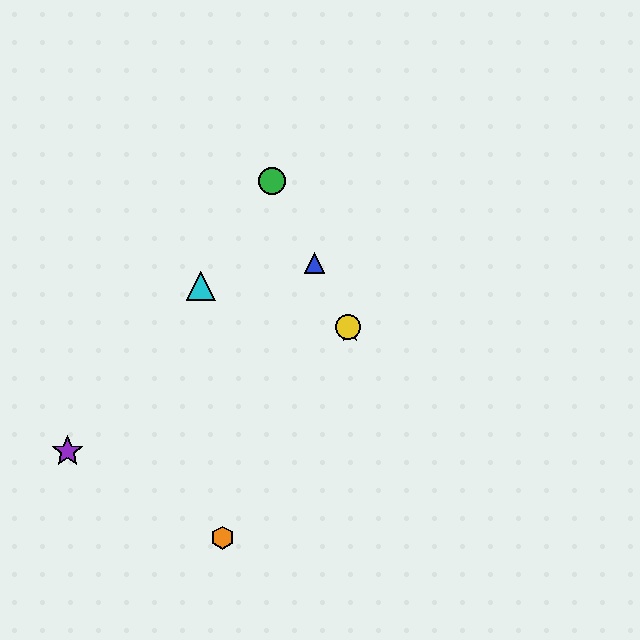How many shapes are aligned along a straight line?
4 shapes (the red star, the blue triangle, the green circle, the yellow circle) are aligned along a straight line.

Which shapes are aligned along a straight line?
The red star, the blue triangle, the green circle, the yellow circle are aligned along a straight line.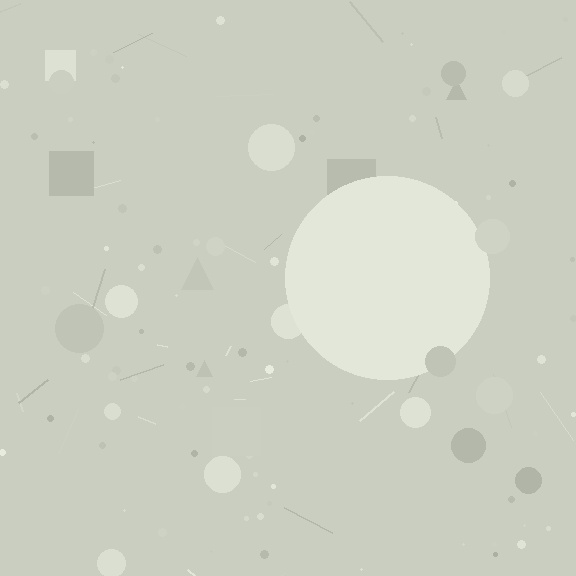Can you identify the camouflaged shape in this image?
The camouflaged shape is a circle.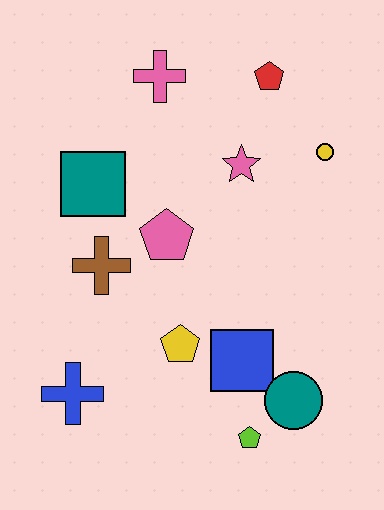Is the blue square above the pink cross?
No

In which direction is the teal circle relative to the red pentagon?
The teal circle is below the red pentagon.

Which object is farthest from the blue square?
The pink cross is farthest from the blue square.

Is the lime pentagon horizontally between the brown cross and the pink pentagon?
No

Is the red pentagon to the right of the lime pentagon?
Yes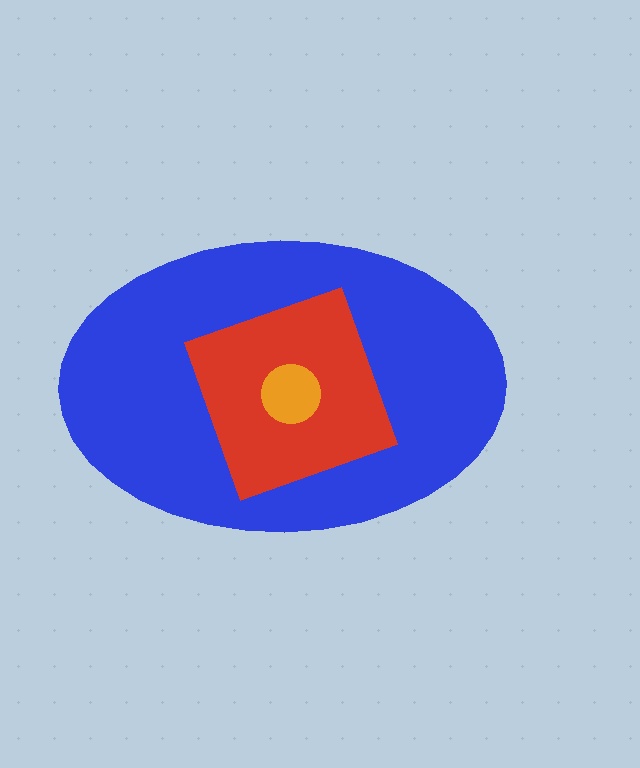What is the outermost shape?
The blue ellipse.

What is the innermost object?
The orange circle.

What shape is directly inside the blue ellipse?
The red diamond.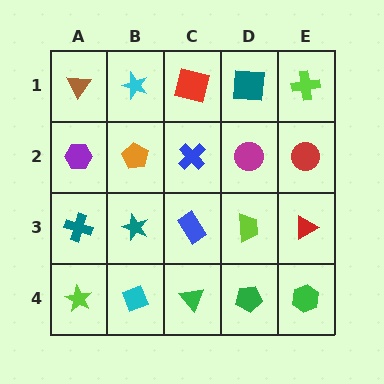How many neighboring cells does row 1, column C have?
3.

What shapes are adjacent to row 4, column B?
A teal star (row 3, column B), a lime star (row 4, column A), a green triangle (row 4, column C).